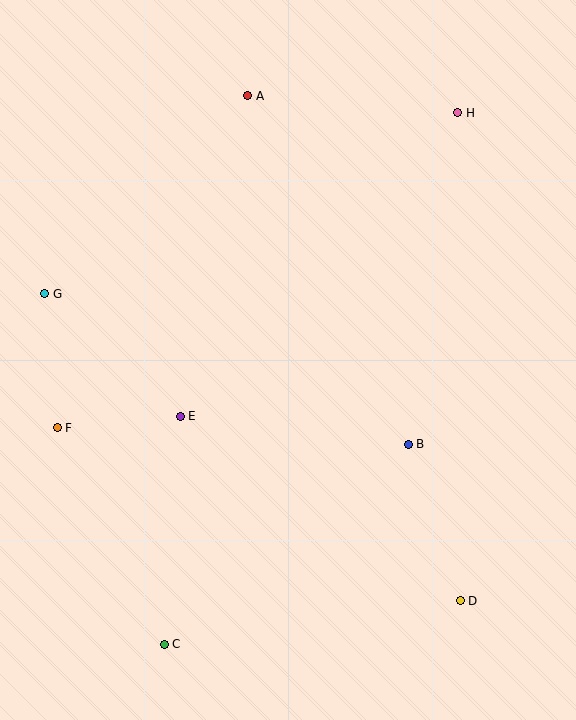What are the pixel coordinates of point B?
Point B is at (408, 444).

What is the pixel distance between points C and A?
The distance between C and A is 555 pixels.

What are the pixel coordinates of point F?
Point F is at (57, 428).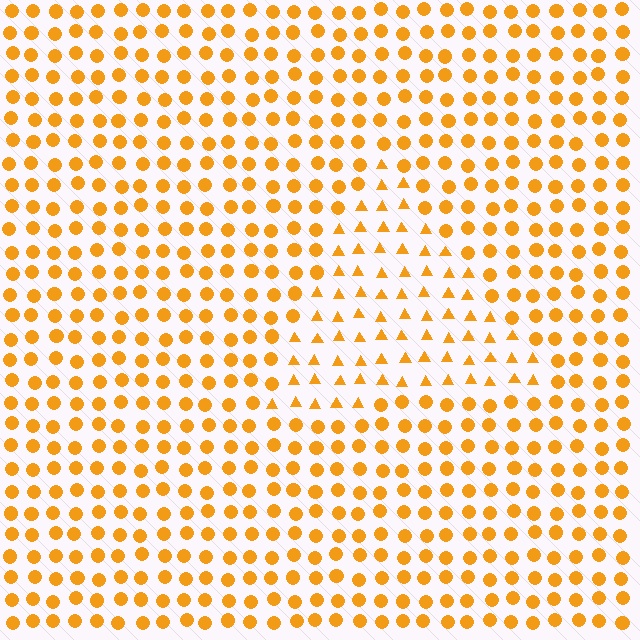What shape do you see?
I see a triangle.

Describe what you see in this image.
The image is filled with small orange elements arranged in a uniform grid. A triangle-shaped region contains triangles, while the surrounding area contains circles. The boundary is defined purely by the change in element shape.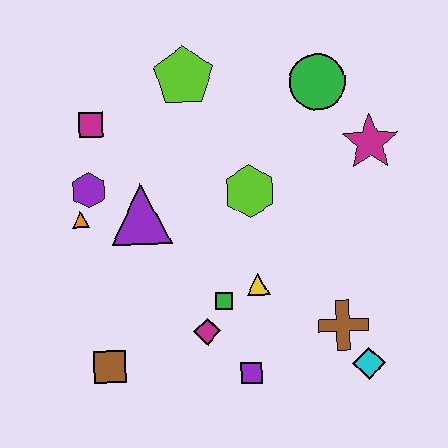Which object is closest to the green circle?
The magenta star is closest to the green circle.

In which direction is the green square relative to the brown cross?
The green square is to the left of the brown cross.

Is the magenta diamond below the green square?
Yes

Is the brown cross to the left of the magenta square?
No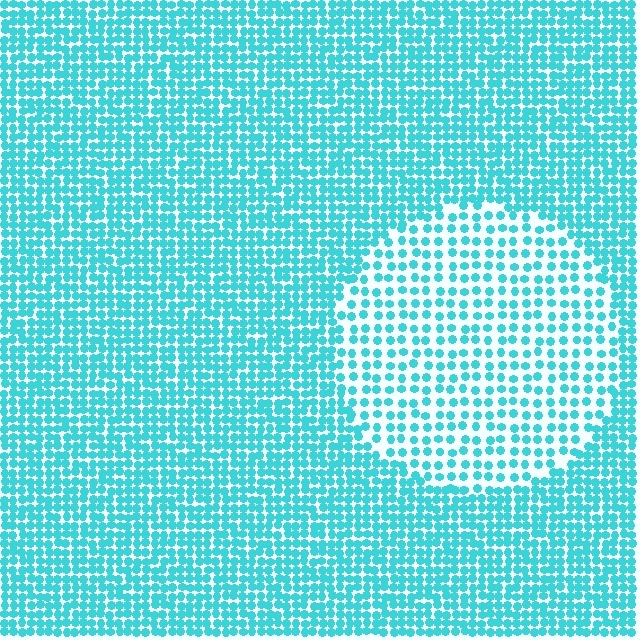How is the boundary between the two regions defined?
The boundary is defined by a change in element density (approximately 2.0x ratio). All elements are the same color, size, and shape.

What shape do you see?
I see a circle.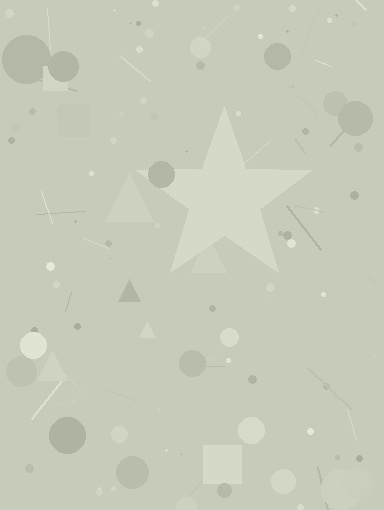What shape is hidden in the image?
A star is hidden in the image.